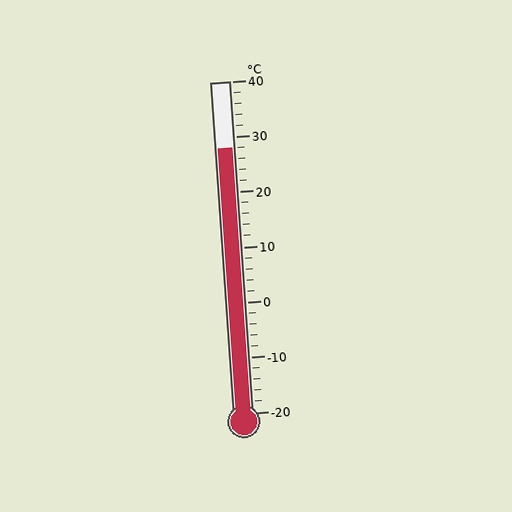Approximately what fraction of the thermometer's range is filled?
The thermometer is filled to approximately 80% of its range.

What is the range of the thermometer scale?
The thermometer scale ranges from -20°C to 40°C.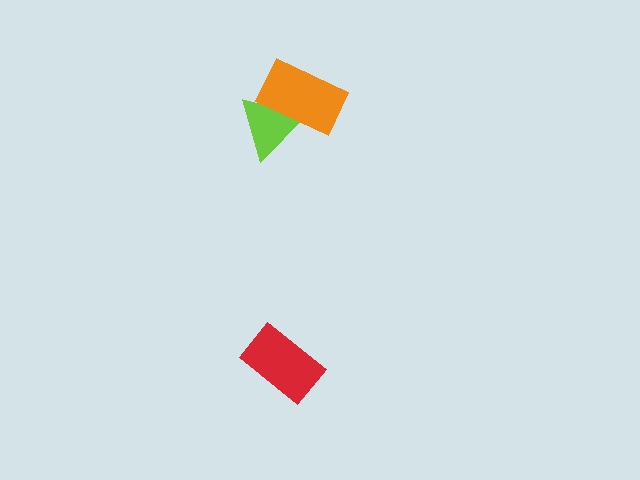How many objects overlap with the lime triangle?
1 object overlaps with the lime triangle.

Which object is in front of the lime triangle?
The orange rectangle is in front of the lime triangle.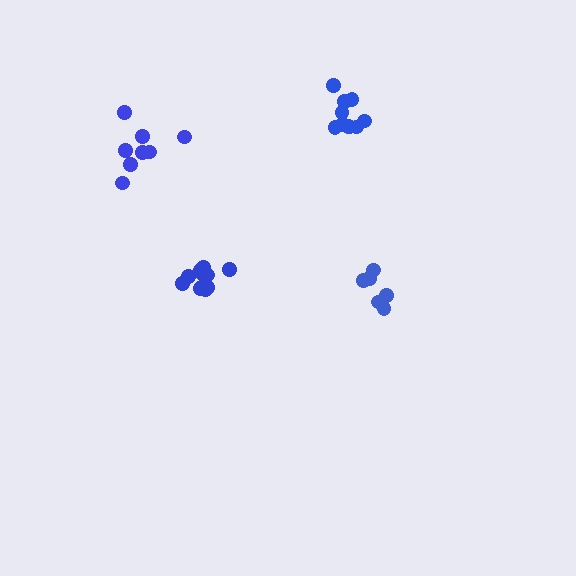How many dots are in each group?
Group 1: 11 dots, Group 2: 6 dots, Group 3: 10 dots, Group 4: 8 dots (35 total).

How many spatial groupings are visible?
There are 4 spatial groupings.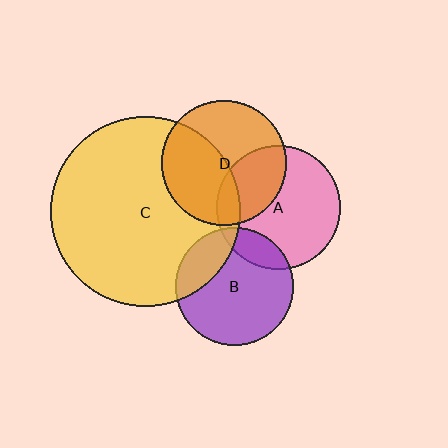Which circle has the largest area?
Circle C (yellow).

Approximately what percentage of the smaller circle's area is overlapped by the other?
Approximately 10%.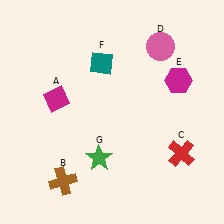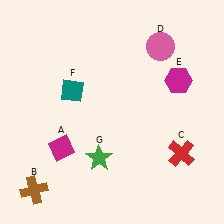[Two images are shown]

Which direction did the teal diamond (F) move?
The teal diamond (F) moved left.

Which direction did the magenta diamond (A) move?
The magenta diamond (A) moved down.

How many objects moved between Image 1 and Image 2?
3 objects moved between the two images.